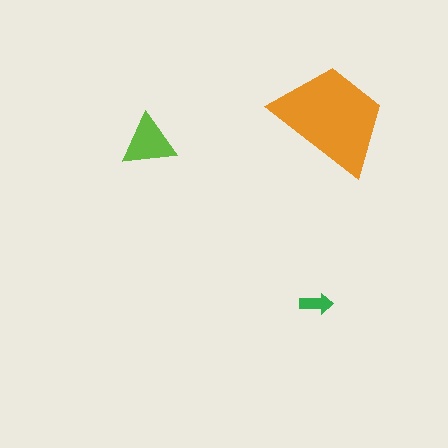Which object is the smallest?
The green arrow.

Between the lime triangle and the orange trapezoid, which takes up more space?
The orange trapezoid.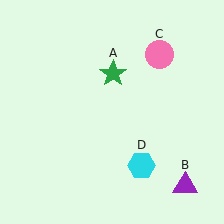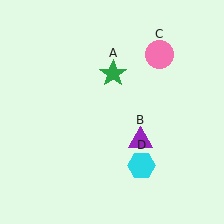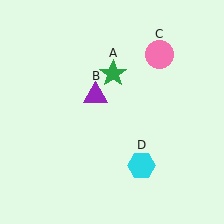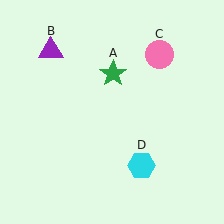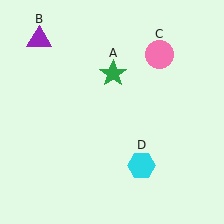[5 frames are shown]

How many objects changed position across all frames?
1 object changed position: purple triangle (object B).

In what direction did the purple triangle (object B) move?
The purple triangle (object B) moved up and to the left.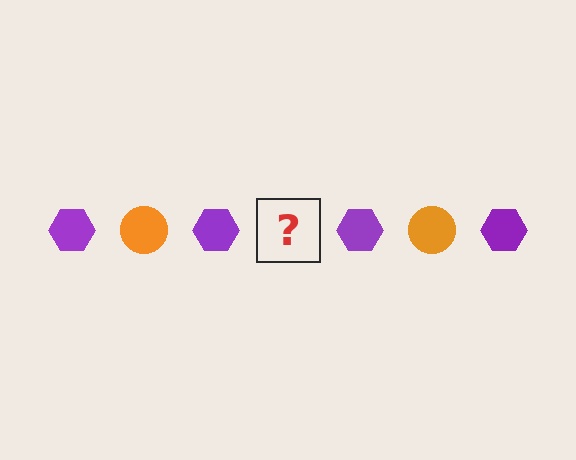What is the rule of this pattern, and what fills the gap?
The rule is that the pattern alternates between purple hexagon and orange circle. The gap should be filled with an orange circle.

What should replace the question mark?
The question mark should be replaced with an orange circle.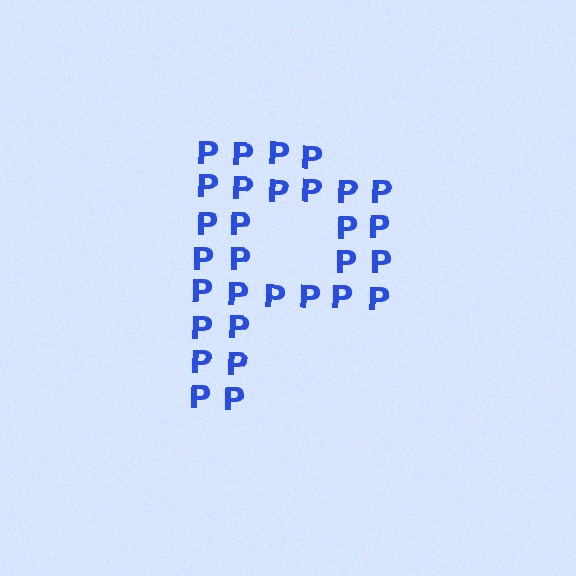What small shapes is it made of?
It is made of small letter P's.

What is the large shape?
The large shape is the letter P.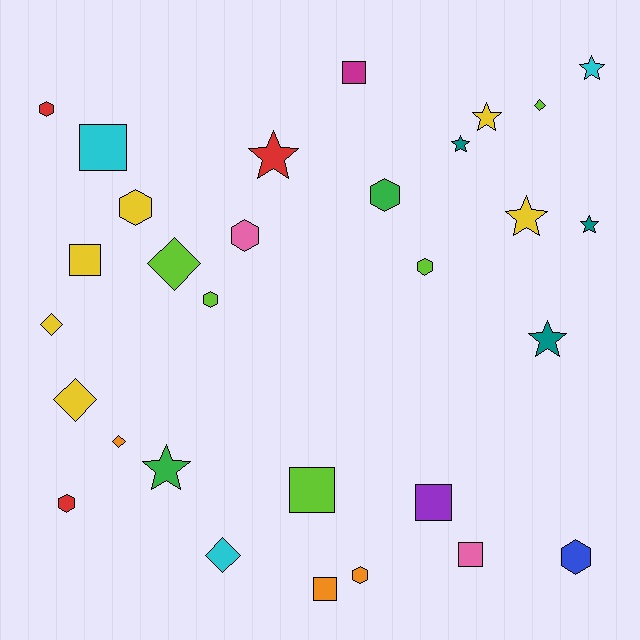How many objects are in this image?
There are 30 objects.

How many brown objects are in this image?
There are no brown objects.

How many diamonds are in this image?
There are 6 diamonds.